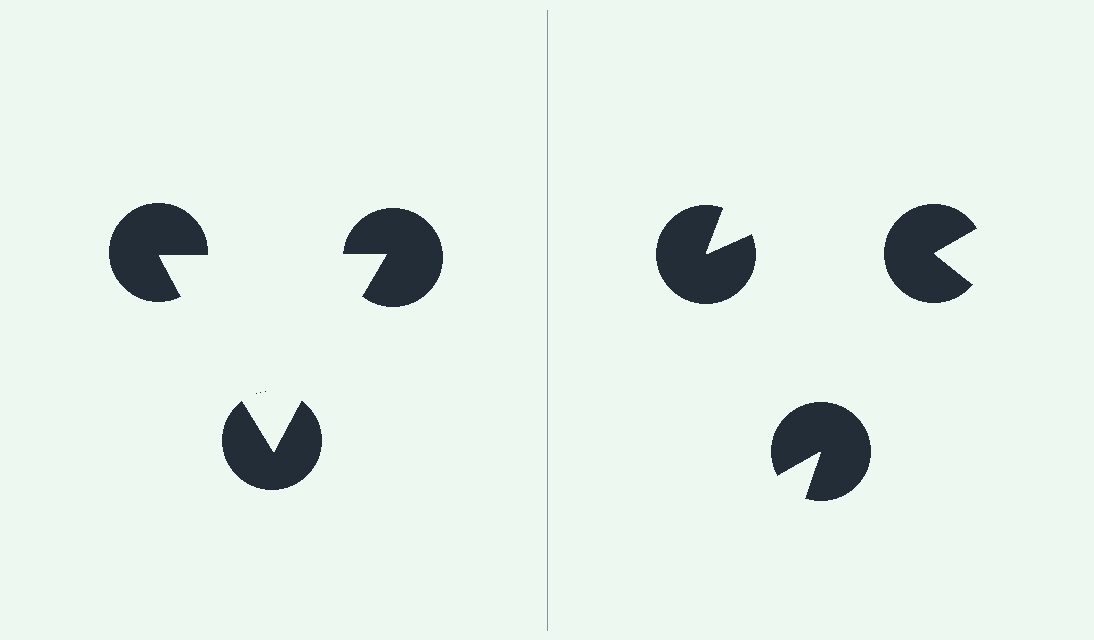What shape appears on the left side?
An illusory triangle.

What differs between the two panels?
The pac-man discs are positioned identically on both sides; only the wedge orientations differ. On the left they align to a triangle; on the right they are misaligned.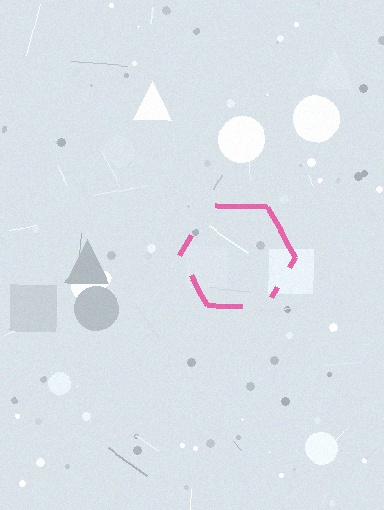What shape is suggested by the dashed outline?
The dashed outline suggests a hexagon.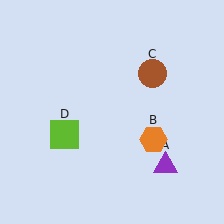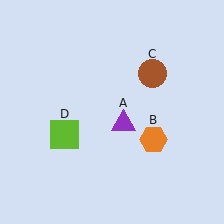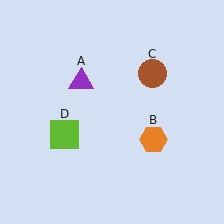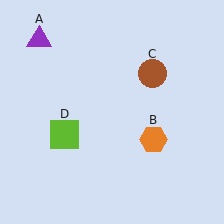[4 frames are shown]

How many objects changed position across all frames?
1 object changed position: purple triangle (object A).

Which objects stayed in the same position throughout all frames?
Orange hexagon (object B) and brown circle (object C) and lime square (object D) remained stationary.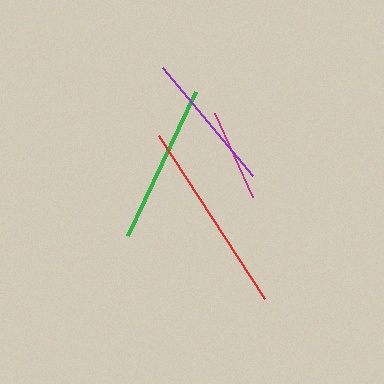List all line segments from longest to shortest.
From longest to shortest: red, green, purple, magenta.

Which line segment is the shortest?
The magenta line is the shortest at approximately 92 pixels.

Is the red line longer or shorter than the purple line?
The red line is longer than the purple line.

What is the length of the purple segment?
The purple segment is approximately 141 pixels long.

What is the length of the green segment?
The green segment is approximately 159 pixels long.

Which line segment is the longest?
The red line is the longest at approximately 195 pixels.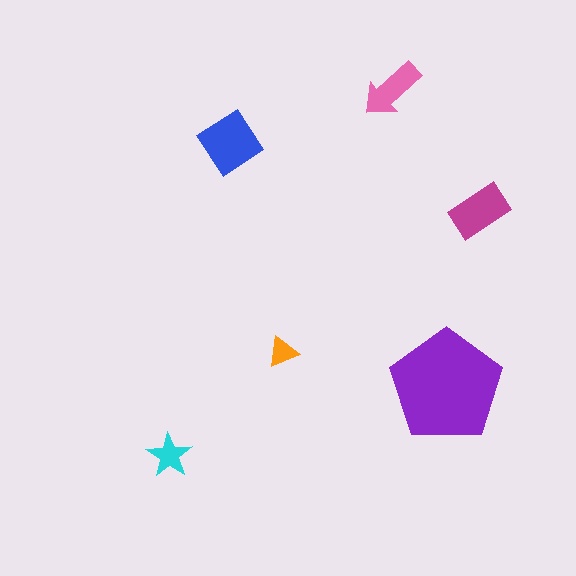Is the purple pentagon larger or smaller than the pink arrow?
Larger.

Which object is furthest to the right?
The magenta rectangle is rightmost.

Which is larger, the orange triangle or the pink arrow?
The pink arrow.